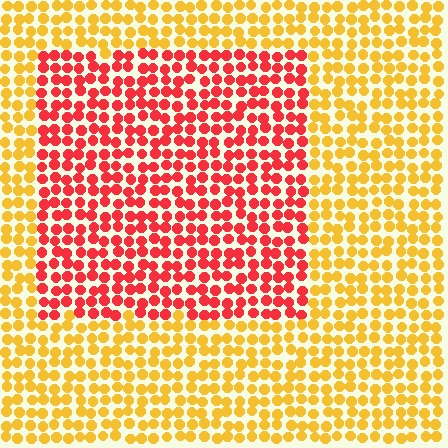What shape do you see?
I see a rectangle.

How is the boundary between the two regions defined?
The boundary is defined purely by a slight shift in hue (about 48 degrees). Spacing, size, and orientation are identical on both sides.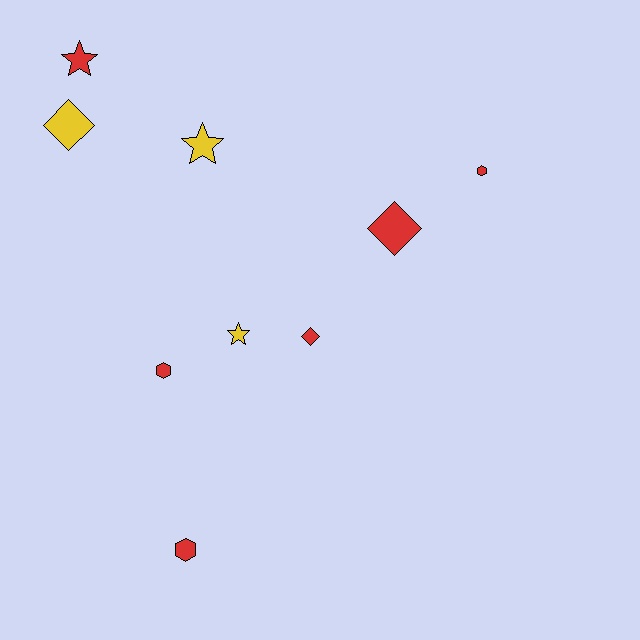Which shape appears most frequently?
Diamond, with 3 objects.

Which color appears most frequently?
Red, with 6 objects.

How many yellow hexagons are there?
There are no yellow hexagons.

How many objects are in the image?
There are 9 objects.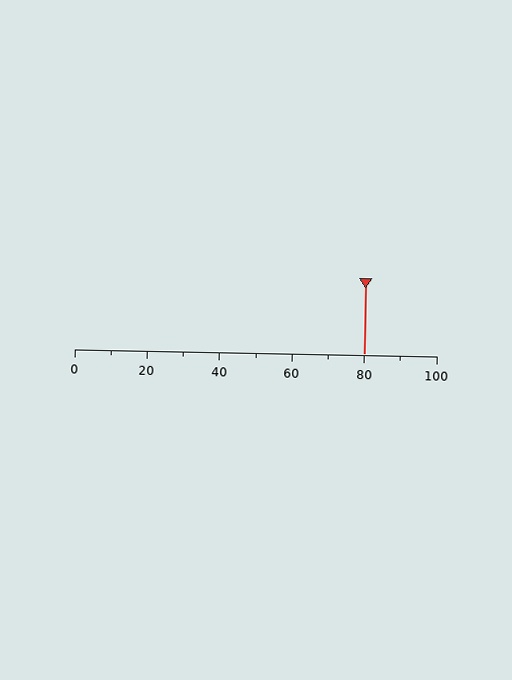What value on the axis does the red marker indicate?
The marker indicates approximately 80.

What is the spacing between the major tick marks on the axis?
The major ticks are spaced 20 apart.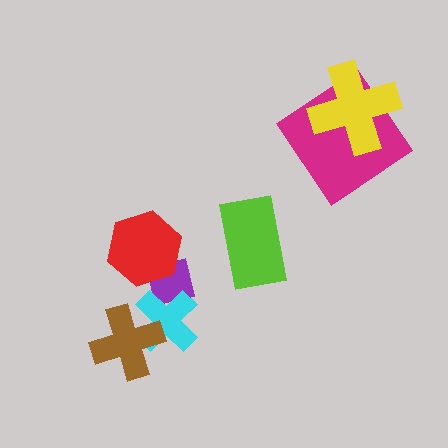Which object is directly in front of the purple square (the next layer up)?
The cyan cross is directly in front of the purple square.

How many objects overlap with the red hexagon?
1 object overlaps with the red hexagon.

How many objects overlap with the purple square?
2 objects overlap with the purple square.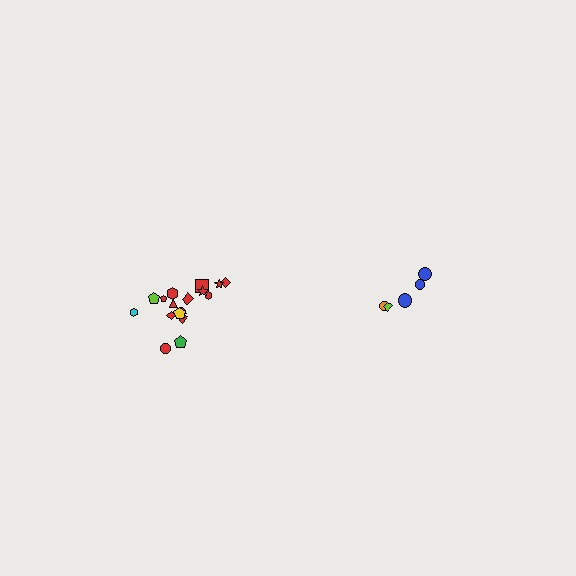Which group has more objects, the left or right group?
The left group.